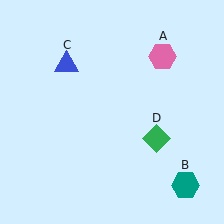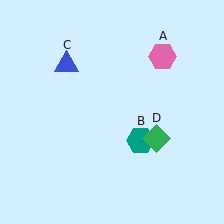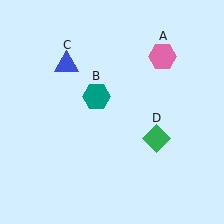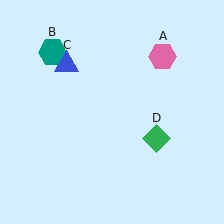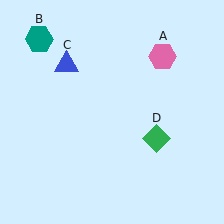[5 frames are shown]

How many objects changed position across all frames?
1 object changed position: teal hexagon (object B).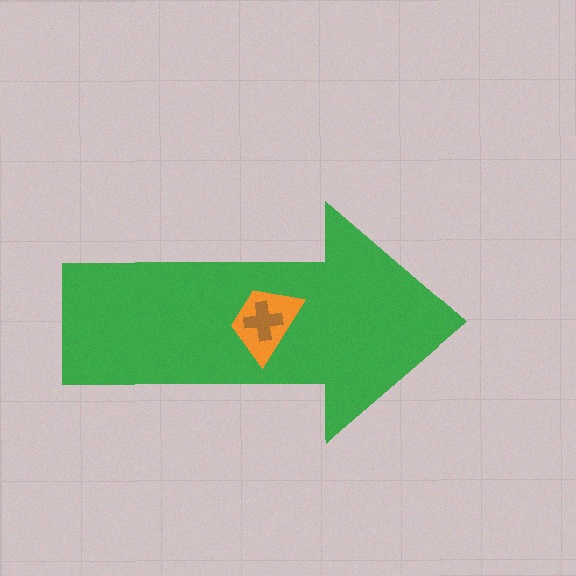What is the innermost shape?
The brown cross.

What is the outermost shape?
The green arrow.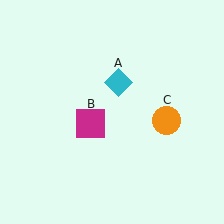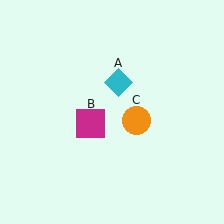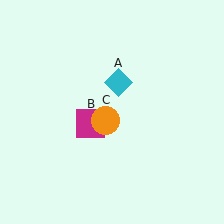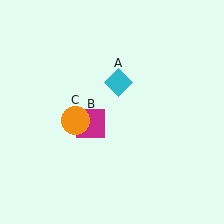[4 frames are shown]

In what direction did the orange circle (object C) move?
The orange circle (object C) moved left.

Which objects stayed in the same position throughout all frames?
Cyan diamond (object A) and magenta square (object B) remained stationary.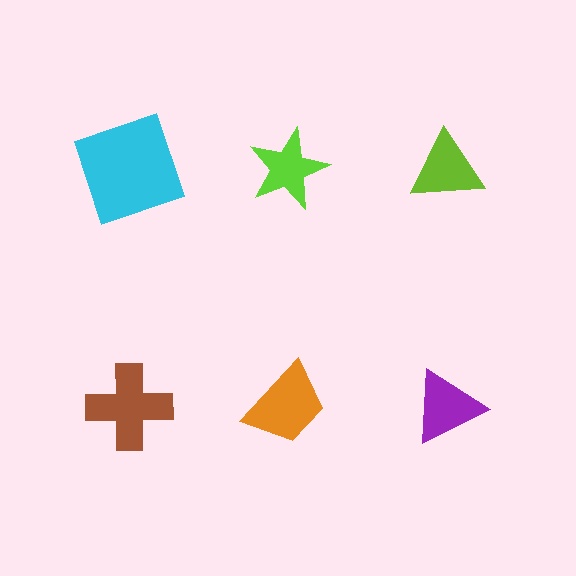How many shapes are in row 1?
3 shapes.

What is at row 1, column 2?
A lime star.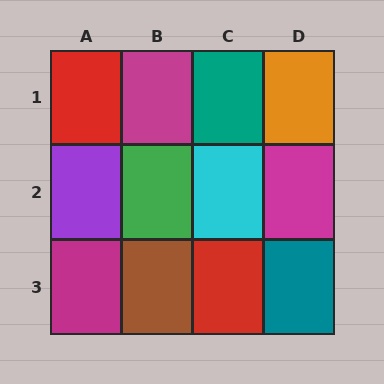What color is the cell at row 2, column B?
Green.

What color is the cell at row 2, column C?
Cyan.